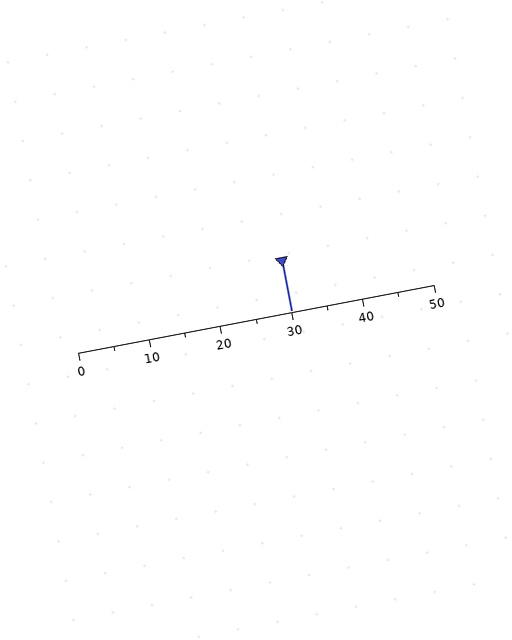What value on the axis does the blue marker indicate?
The marker indicates approximately 30.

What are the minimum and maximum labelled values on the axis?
The axis runs from 0 to 50.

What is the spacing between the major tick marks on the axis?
The major ticks are spaced 10 apart.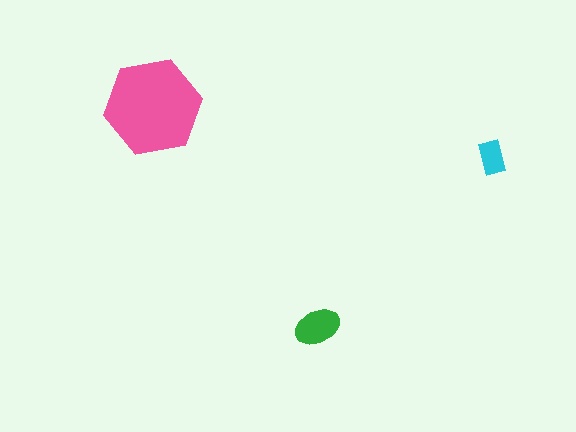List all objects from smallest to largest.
The cyan rectangle, the green ellipse, the pink hexagon.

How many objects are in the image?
There are 3 objects in the image.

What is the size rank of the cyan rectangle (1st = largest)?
3rd.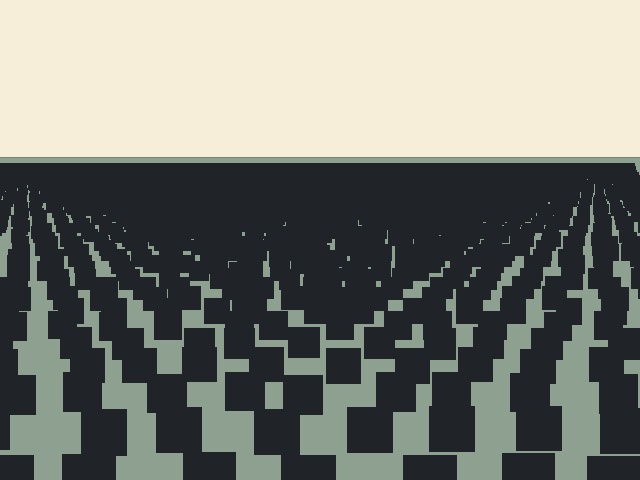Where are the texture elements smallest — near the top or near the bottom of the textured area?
Near the top.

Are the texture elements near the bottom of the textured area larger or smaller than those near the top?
Larger. Near the bottom, elements are closer to the viewer and appear at a bigger on-screen size.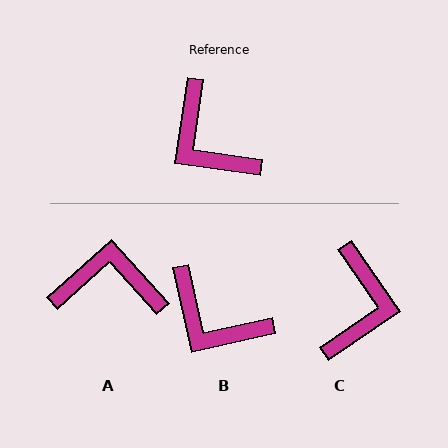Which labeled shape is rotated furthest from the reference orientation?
C, about 133 degrees away.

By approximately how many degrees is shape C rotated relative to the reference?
Approximately 133 degrees counter-clockwise.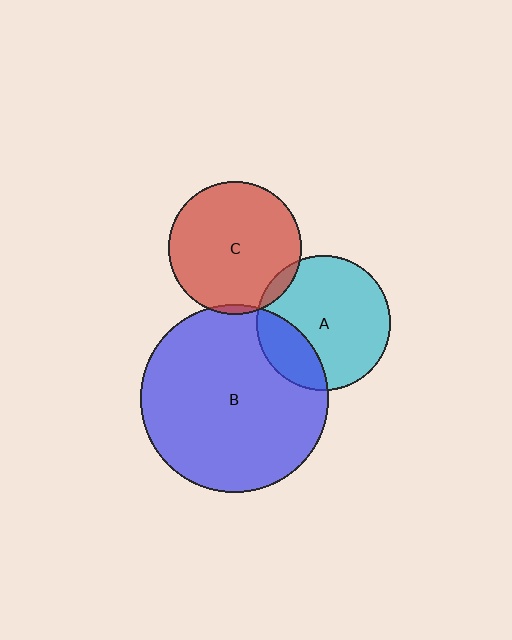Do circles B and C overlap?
Yes.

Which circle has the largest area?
Circle B (blue).